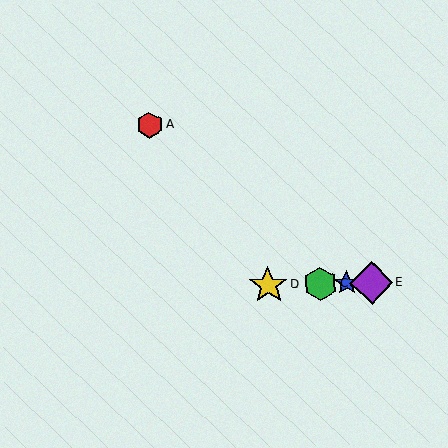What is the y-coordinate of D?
Object D is at y≈285.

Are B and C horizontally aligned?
Yes, both are at y≈283.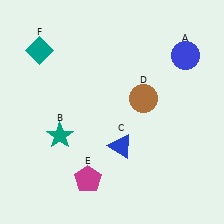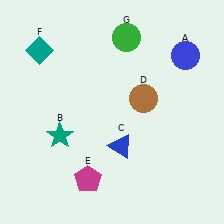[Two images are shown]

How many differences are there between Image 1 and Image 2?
There is 1 difference between the two images.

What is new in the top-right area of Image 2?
A green circle (G) was added in the top-right area of Image 2.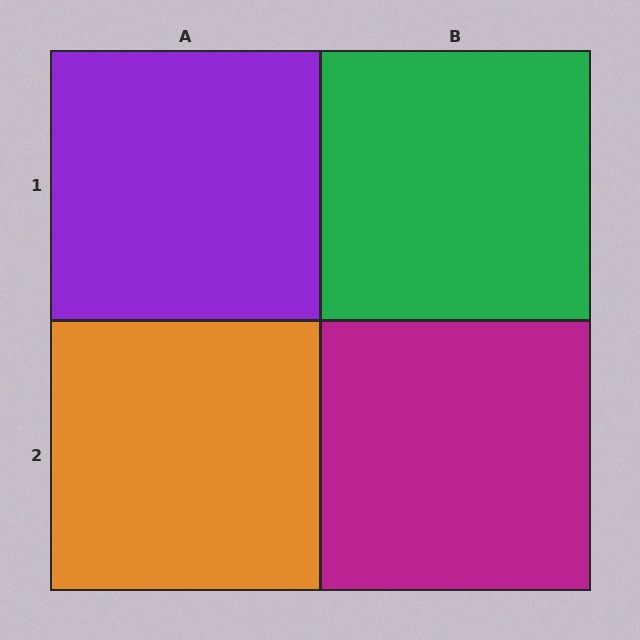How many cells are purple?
1 cell is purple.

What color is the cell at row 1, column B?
Green.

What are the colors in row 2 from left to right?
Orange, magenta.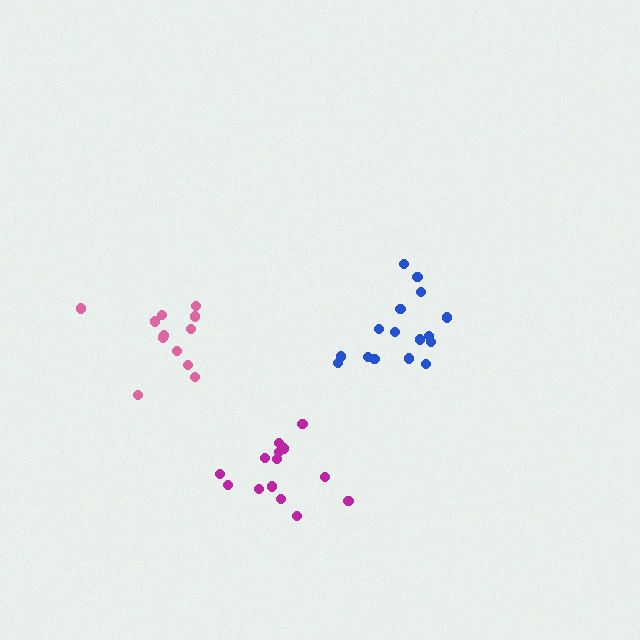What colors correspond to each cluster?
The clusters are colored: blue, magenta, pink.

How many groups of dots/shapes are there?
There are 3 groups.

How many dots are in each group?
Group 1: 16 dots, Group 2: 14 dots, Group 3: 12 dots (42 total).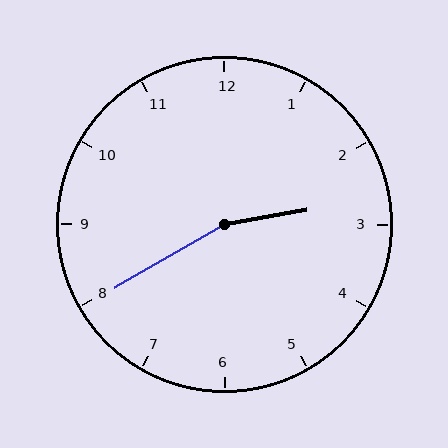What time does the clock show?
2:40.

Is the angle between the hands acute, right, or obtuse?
It is obtuse.